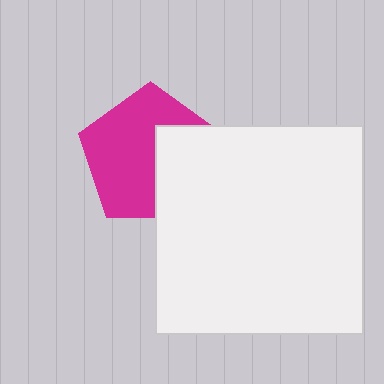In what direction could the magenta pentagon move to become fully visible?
The magenta pentagon could move left. That would shift it out from behind the white square entirely.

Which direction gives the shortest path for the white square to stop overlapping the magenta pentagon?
Moving right gives the shortest separation.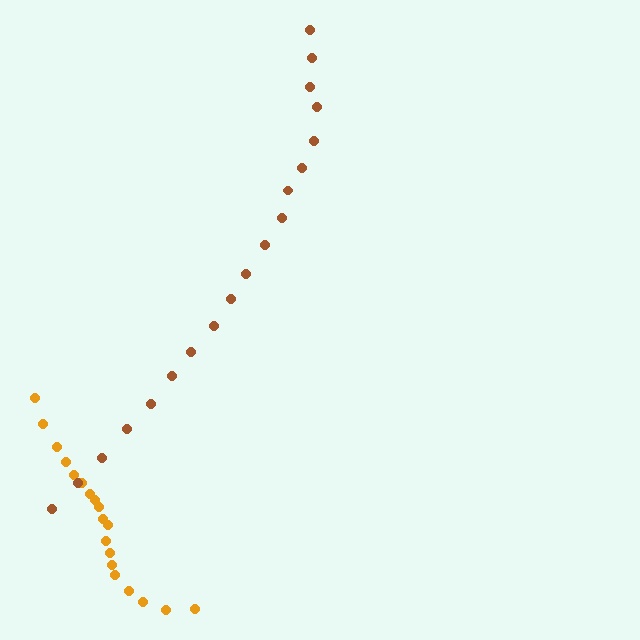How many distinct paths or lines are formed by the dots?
There are 2 distinct paths.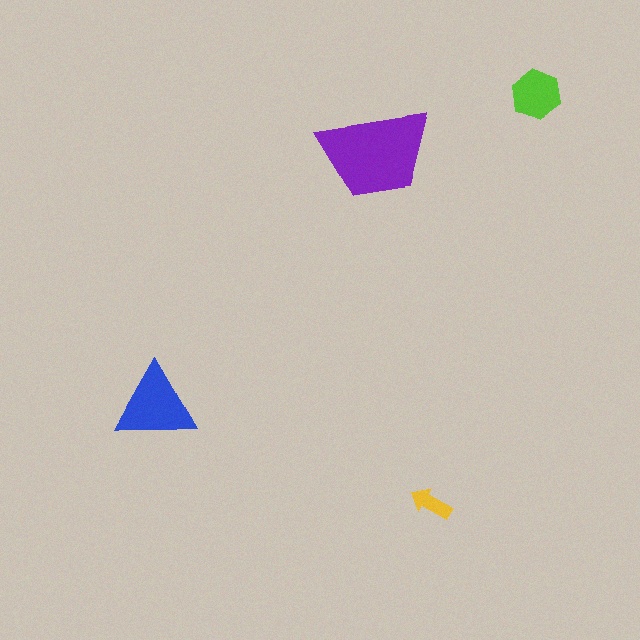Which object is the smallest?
The yellow arrow.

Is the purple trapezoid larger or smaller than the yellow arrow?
Larger.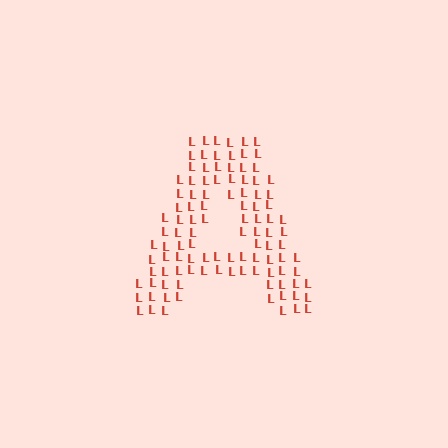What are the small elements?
The small elements are letter L's.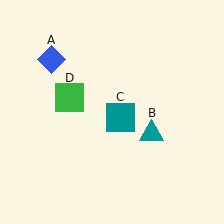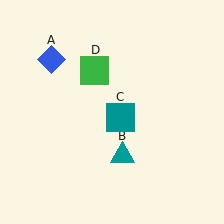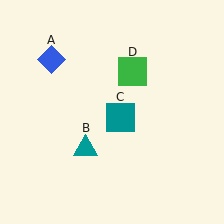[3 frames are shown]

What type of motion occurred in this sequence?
The teal triangle (object B), green square (object D) rotated clockwise around the center of the scene.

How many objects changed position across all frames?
2 objects changed position: teal triangle (object B), green square (object D).